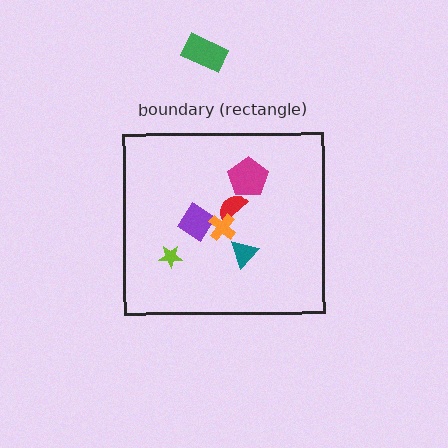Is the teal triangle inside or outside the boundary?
Inside.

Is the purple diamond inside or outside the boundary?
Inside.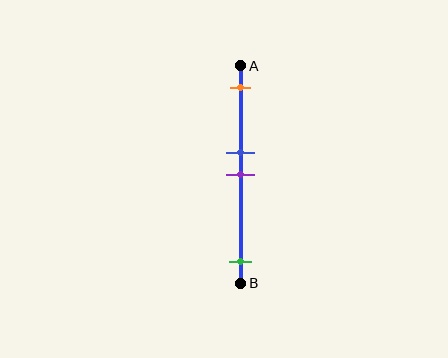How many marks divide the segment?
There are 4 marks dividing the segment.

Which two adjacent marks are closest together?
The blue and purple marks are the closest adjacent pair.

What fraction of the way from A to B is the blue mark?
The blue mark is approximately 40% (0.4) of the way from A to B.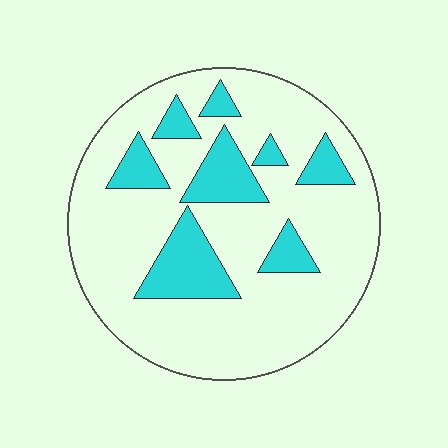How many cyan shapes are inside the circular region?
8.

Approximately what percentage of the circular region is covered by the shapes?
Approximately 20%.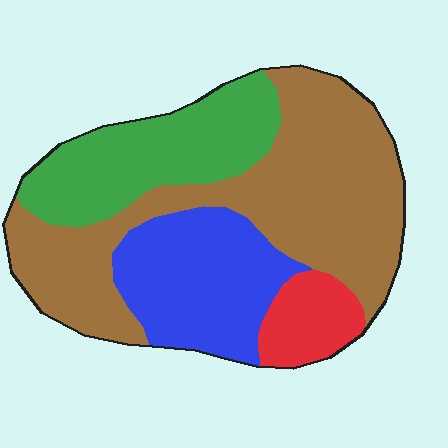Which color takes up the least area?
Red, at roughly 10%.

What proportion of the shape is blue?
Blue takes up about one fifth (1/5) of the shape.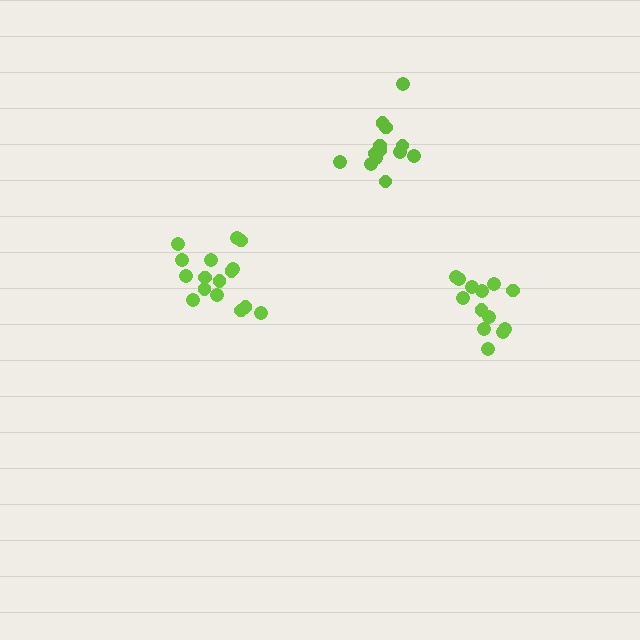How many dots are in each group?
Group 1: 13 dots, Group 2: 16 dots, Group 3: 13 dots (42 total).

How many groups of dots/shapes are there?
There are 3 groups.